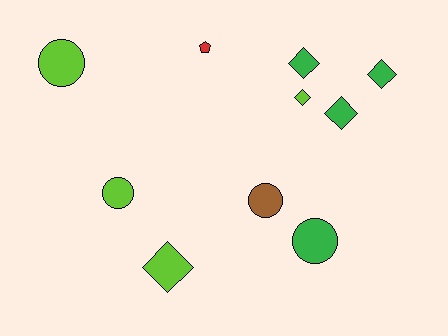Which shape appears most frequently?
Diamond, with 5 objects.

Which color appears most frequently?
Green, with 4 objects.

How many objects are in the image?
There are 10 objects.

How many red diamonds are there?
There are no red diamonds.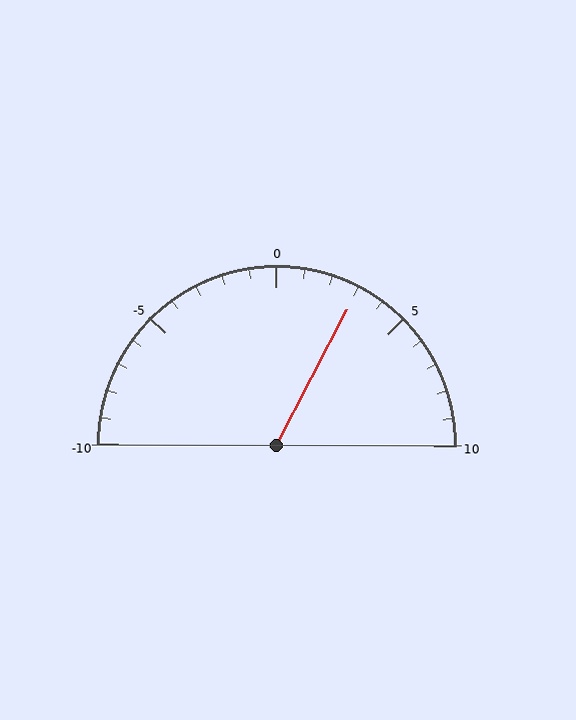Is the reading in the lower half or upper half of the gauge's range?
The reading is in the upper half of the range (-10 to 10).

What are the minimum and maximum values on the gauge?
The gauge ranges from -10 to 10.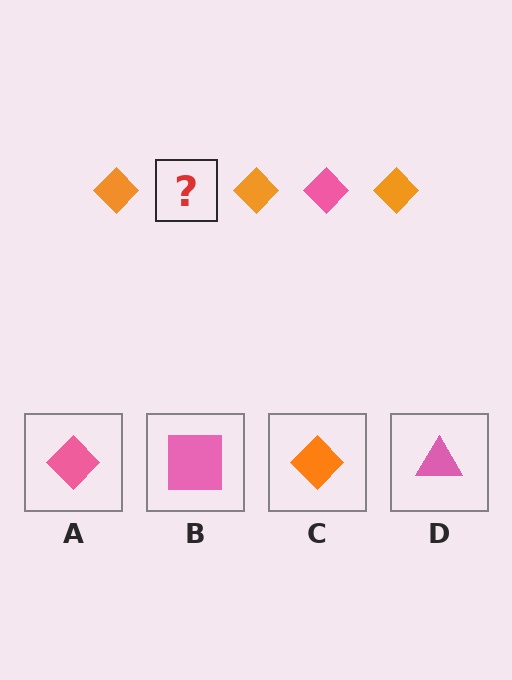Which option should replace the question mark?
Option A.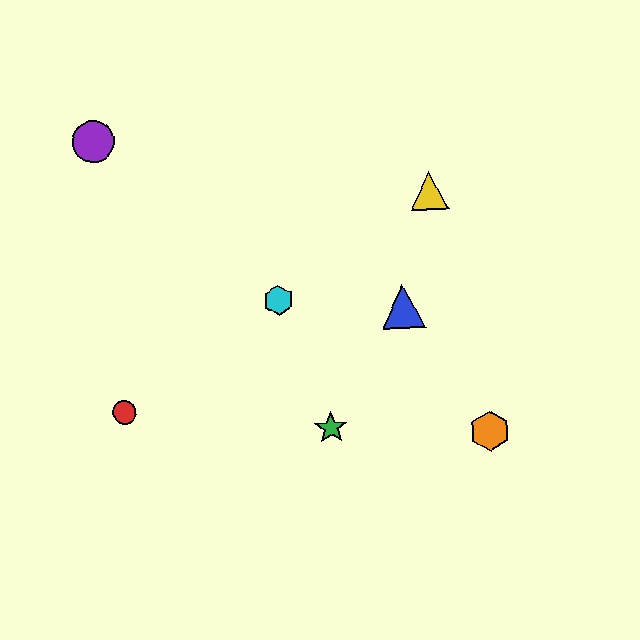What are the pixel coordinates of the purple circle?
The purple circle is at (93, 142).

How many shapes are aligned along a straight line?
3 shapes (the red circle, the yellow triangle, the cyan hexagon) are aligned along a straight line.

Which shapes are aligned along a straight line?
The red circle, the yellow triangle, the cyan hexagon are aligned along a straight line.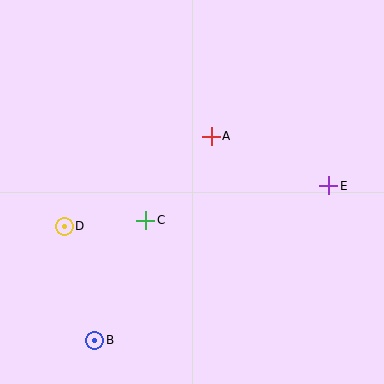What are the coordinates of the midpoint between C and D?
The midpoint between C and D is at (105, 223).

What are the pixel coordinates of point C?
Point C is at (146, 220).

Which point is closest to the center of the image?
Point C at (146, 220) is closest to the center.